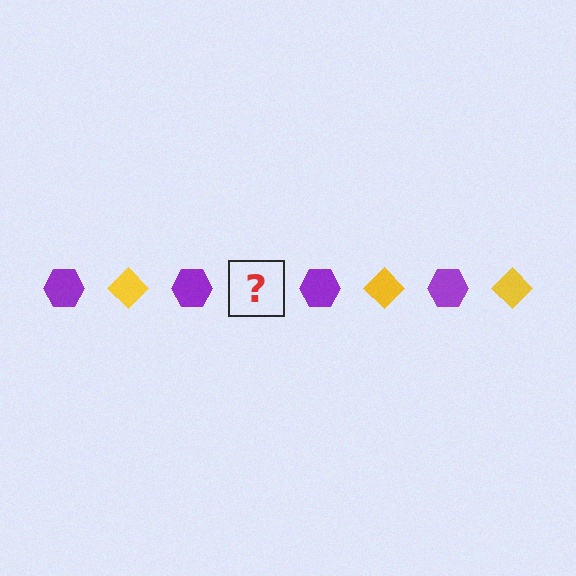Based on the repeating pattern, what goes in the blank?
The blank should be a yellow diamond.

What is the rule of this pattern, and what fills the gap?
The rule is that the pattern alternates between purple hexagon and yellow diamond. The gap should be filled with a yellow diamond.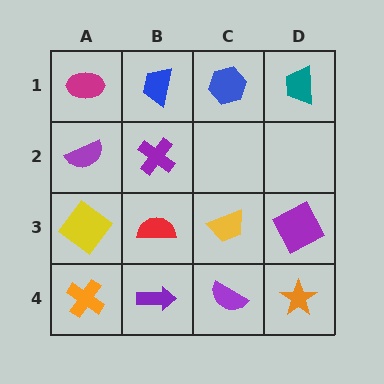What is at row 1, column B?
A blue trapezoid.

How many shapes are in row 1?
4 shapes.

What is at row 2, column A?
A purple semicircle.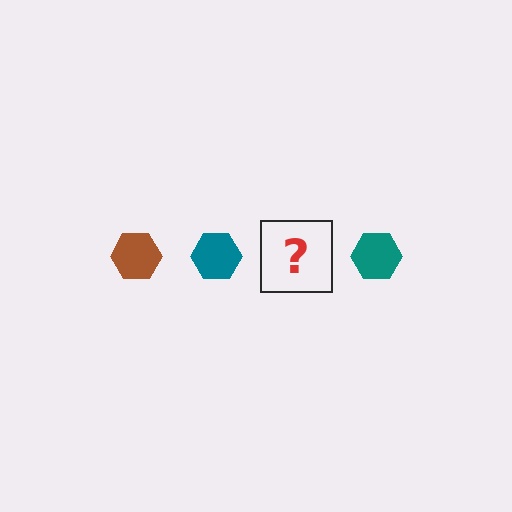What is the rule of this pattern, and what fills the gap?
The rule is that the pattern cycles through brown, teal hexagons. The gap should be filled with a brown hexagon.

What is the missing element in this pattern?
The missing element is a brown hexagon.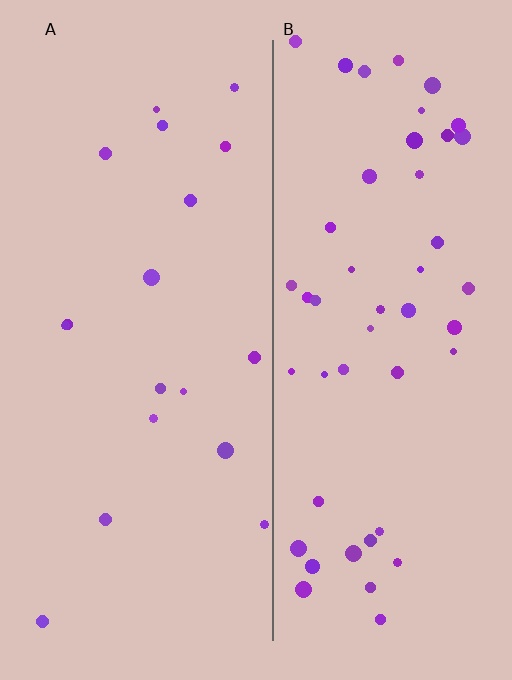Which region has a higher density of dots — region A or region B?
B (the right).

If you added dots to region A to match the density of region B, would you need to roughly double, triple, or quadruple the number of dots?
Approximately triple.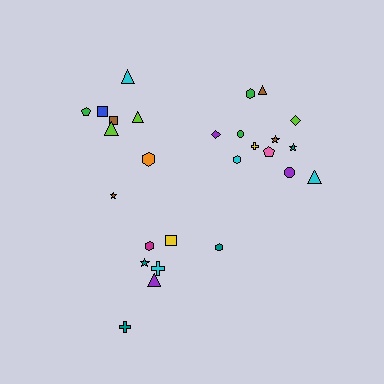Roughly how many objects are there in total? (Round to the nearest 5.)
Roughly 25 objects in total.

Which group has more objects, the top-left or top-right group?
The top-right group.